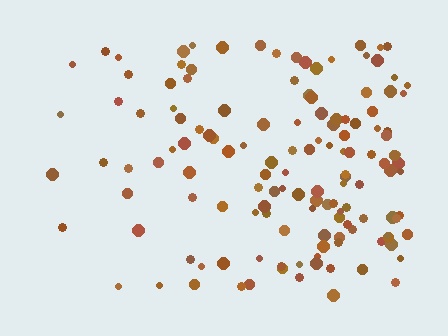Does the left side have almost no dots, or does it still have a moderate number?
Still a moderate number, just noticeably fewer than the right.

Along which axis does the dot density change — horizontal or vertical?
Horizontal.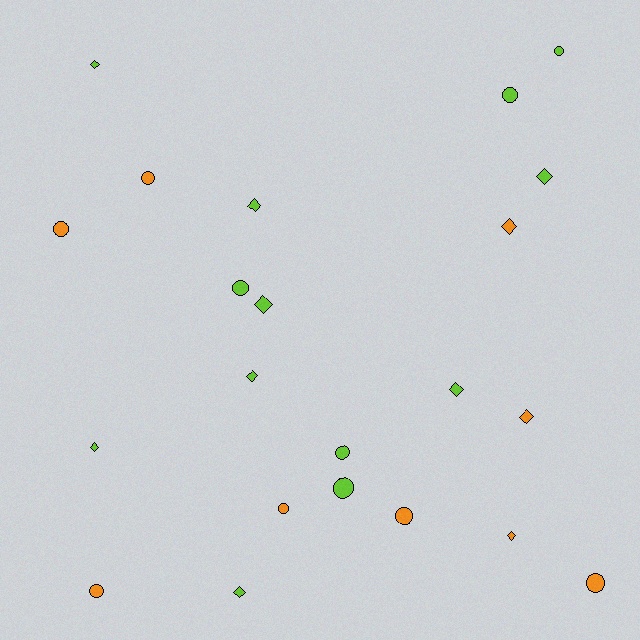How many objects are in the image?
There are 22 objects.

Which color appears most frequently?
Lime, with 13 objects.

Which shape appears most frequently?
Diamond, with 11 objects.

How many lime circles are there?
There are 5 lime circles.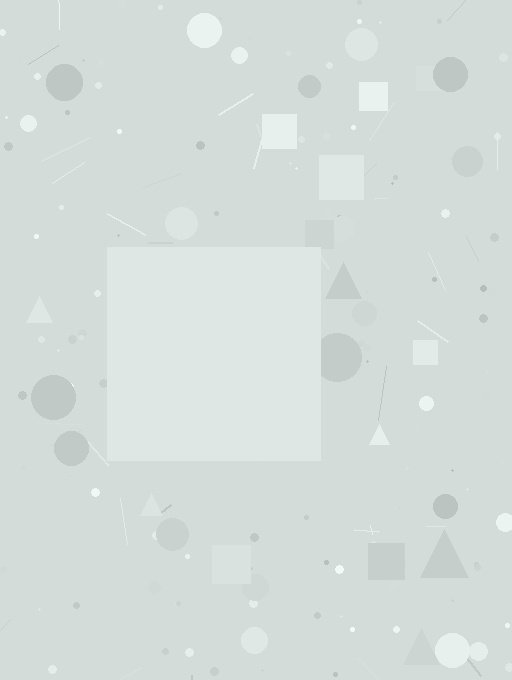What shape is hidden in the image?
A square is hidden in the image.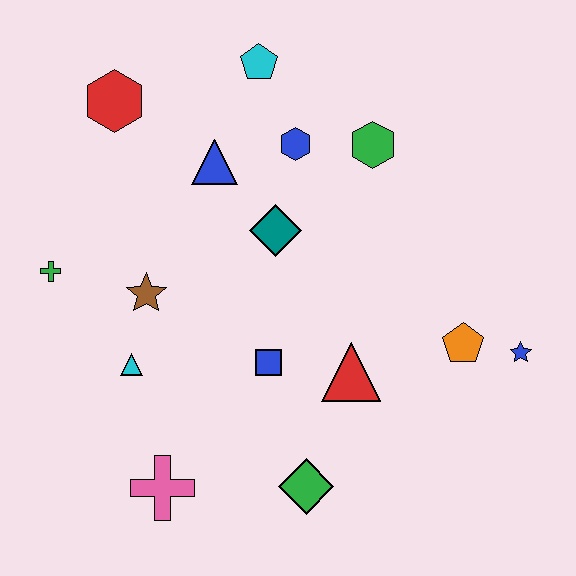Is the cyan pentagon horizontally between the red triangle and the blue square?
No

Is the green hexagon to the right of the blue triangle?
Yes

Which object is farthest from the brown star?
The blue star is farthest from the brown star.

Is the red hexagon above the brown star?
Yes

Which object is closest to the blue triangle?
The blue hexagon is closest to the blue triangle.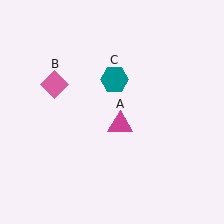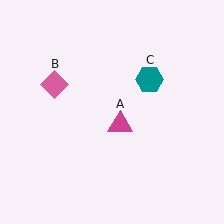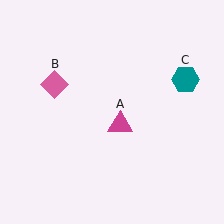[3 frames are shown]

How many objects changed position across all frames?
1 object changed position: teal hexagon (object C).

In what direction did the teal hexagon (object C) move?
The teal hexagon (object C) moved right.